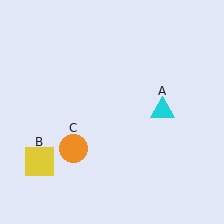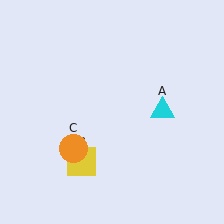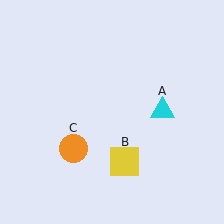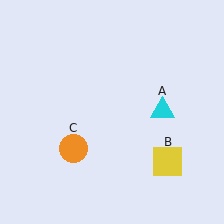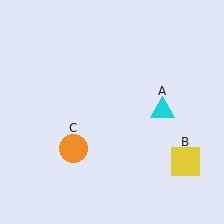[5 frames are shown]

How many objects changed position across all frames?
1 object changed position: yellow square (object B).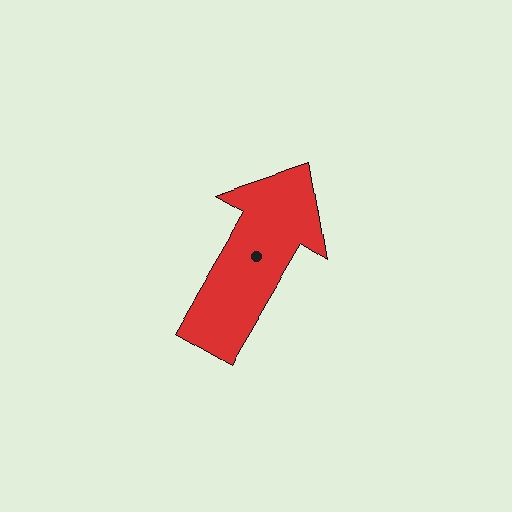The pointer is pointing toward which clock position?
Roughly 1 o'clock.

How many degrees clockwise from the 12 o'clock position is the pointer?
Approximately 31 degrees.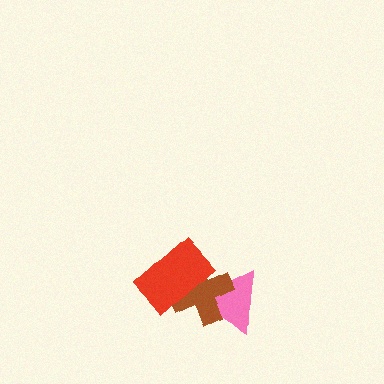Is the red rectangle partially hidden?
No, no other shape covers it.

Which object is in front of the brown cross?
The red rectangle is in front of the brown cross.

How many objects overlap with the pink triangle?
2 objects overlap with the pink triangle.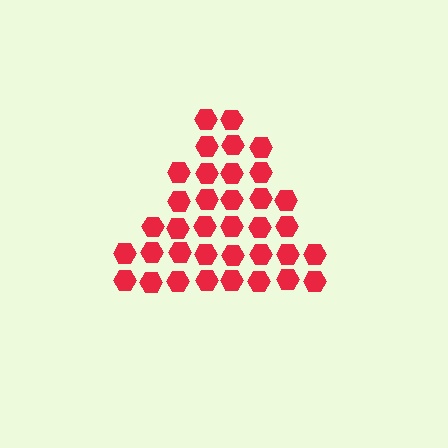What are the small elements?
The small elements are hexagons.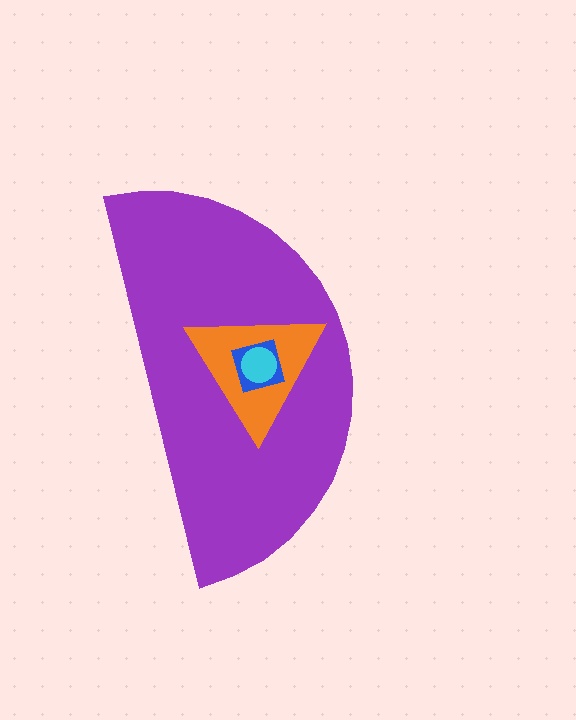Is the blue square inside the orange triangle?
Yes.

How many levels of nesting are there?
4.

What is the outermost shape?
The purple semicircle.